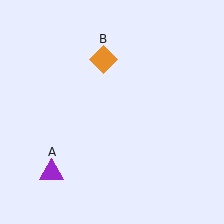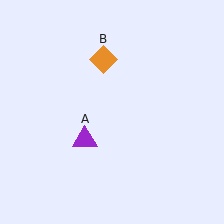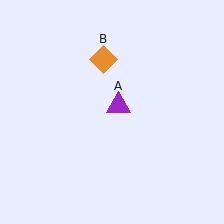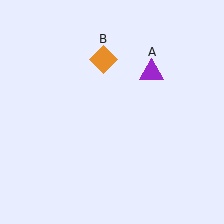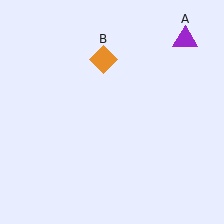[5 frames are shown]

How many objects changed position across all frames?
1 object changed position: purple triangle (object A).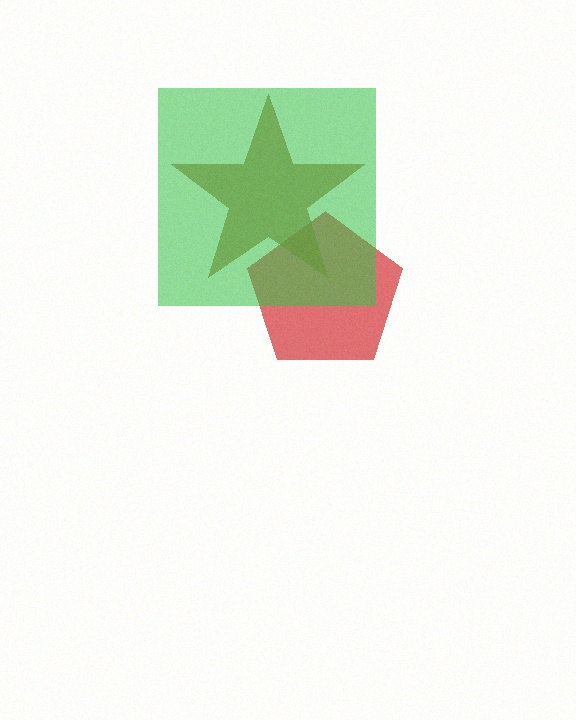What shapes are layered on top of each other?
The layered shapes are: a red pentagon, a brown star, a green square.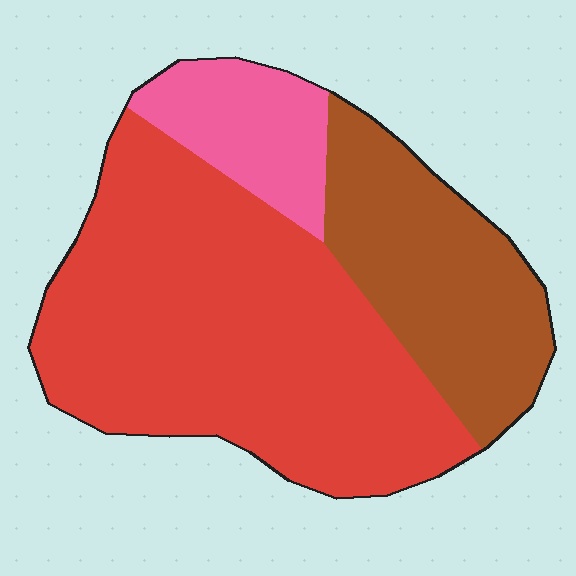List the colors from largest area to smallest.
From largest to smallest: red, brown, pink.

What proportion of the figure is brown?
Brown takes up between a sixth and a third of the figure.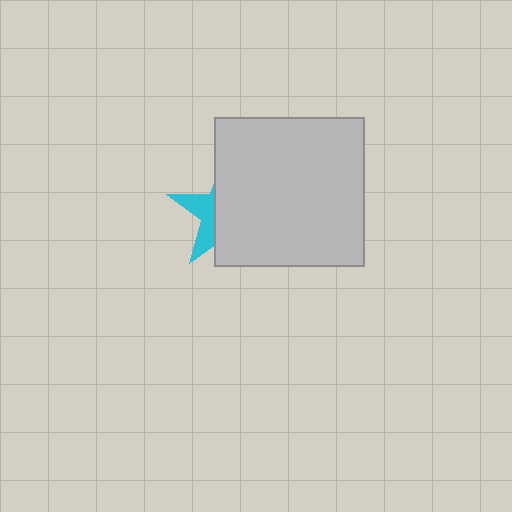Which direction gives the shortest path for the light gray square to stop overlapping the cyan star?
Moving right gives the shortest separation.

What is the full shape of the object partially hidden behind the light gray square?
The partially hidden object is a cyan star.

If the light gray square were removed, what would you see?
You would see the complete cyan star.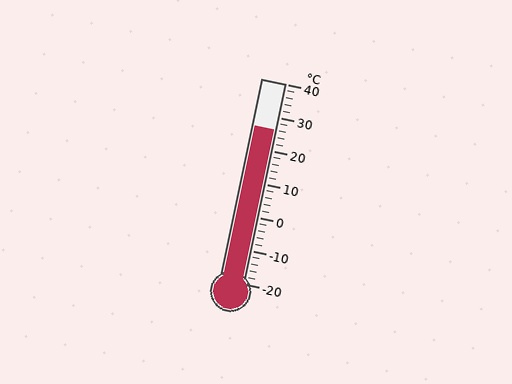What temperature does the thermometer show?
The thermometer shows approximately 26°C.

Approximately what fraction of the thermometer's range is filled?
The thermometer is filled to approximately 75% of its range.